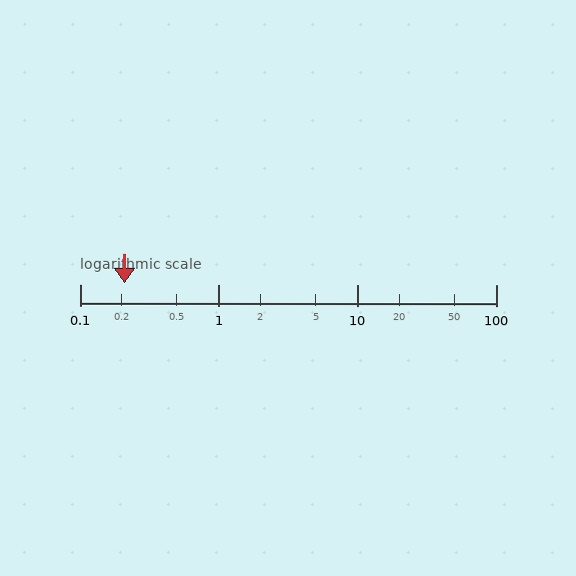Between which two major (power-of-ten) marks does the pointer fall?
The pointer is between 0.1 and 1.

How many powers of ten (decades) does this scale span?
The scale spans 3 decades, from 0.1 to 100.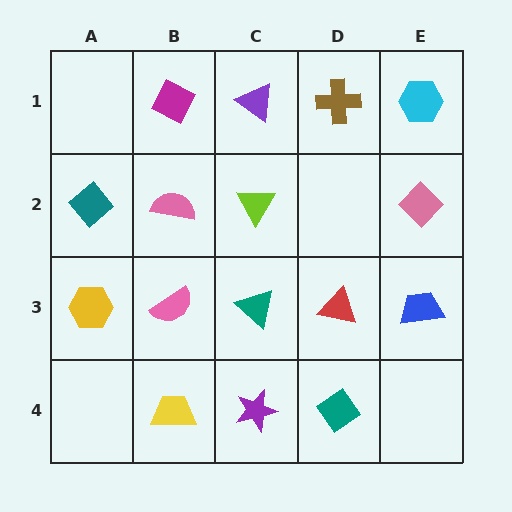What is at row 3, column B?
A pink semicircle.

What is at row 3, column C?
A teal triangle.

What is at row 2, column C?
A lime triangle.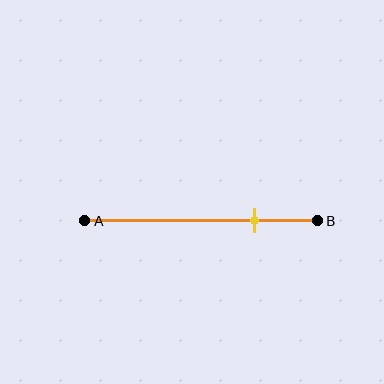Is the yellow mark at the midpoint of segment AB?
No, the mark is at about 75% from A, not at the 50% midpoint.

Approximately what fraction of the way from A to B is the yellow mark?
The yellow mark is approximately 75% of the way from A to B.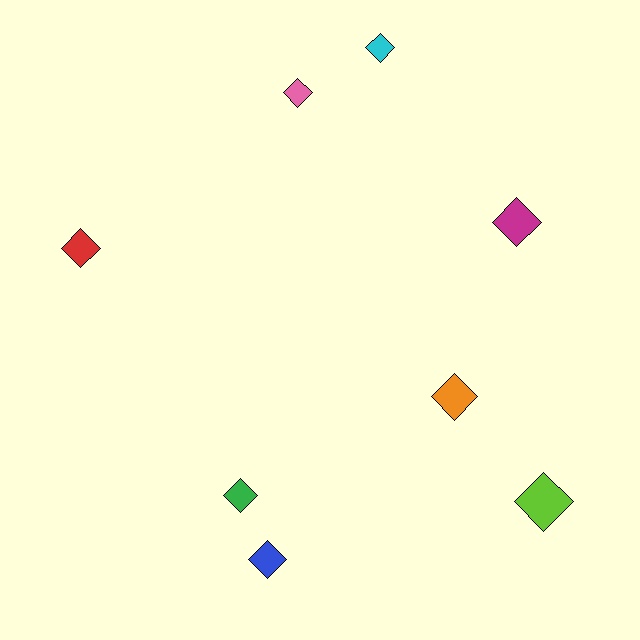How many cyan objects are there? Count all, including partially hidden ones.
There is 1 cyan object.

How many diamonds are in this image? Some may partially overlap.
There are 8 diamonds.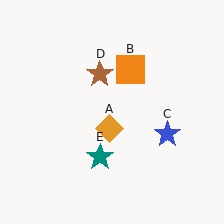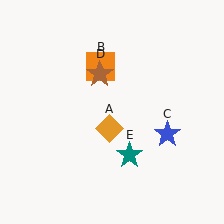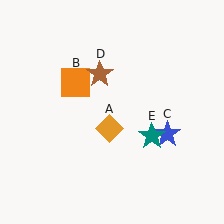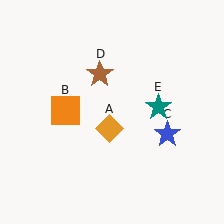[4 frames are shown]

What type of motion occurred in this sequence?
The orange square (object B), teal star (object E) rotated counterclockwise around the center of the scene.